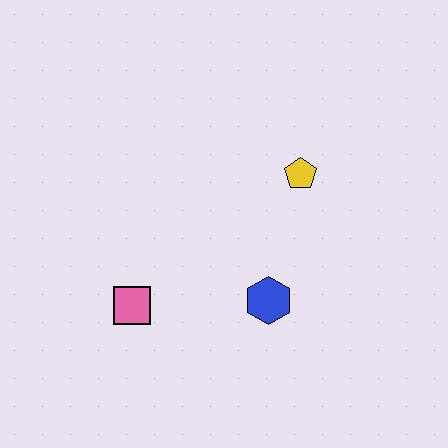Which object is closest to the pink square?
The blue hexagon is closest to the pink square.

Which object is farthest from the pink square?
The yellow pentagon is farthest from the pink square.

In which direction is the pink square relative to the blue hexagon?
The pink square is to the left of the blue hexagon.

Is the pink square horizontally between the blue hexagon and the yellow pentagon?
No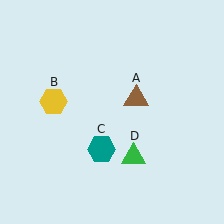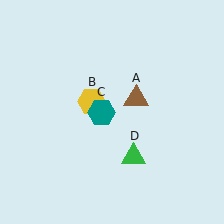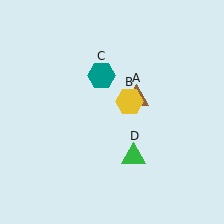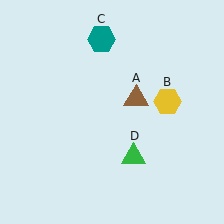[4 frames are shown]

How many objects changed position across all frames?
2 objects changed position: yellow hexagon (object B), teal hexagon (object C).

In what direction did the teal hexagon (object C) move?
The teal hexagon (object C) moved up.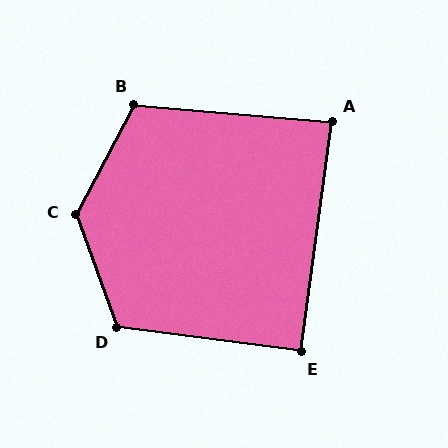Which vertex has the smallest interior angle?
A, at approximately 87 degrees.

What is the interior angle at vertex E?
Approximately 90 degrees (approximately right).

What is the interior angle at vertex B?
Approximately 114 degrees (obtuse).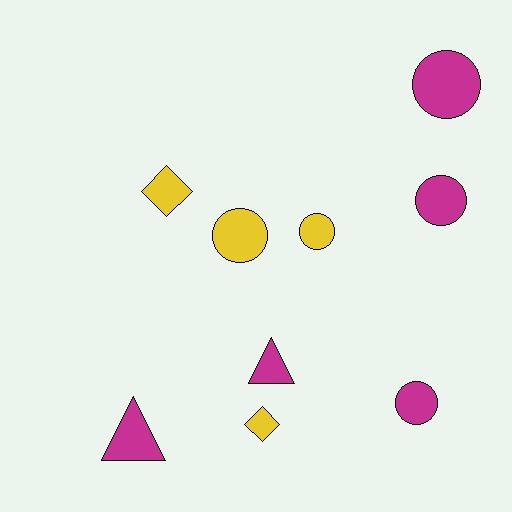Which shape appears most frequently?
Circle, with 5 objects.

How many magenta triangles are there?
There are 2 magenta triangles.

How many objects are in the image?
There are 9 objects.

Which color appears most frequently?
Magenta, with 5 objects.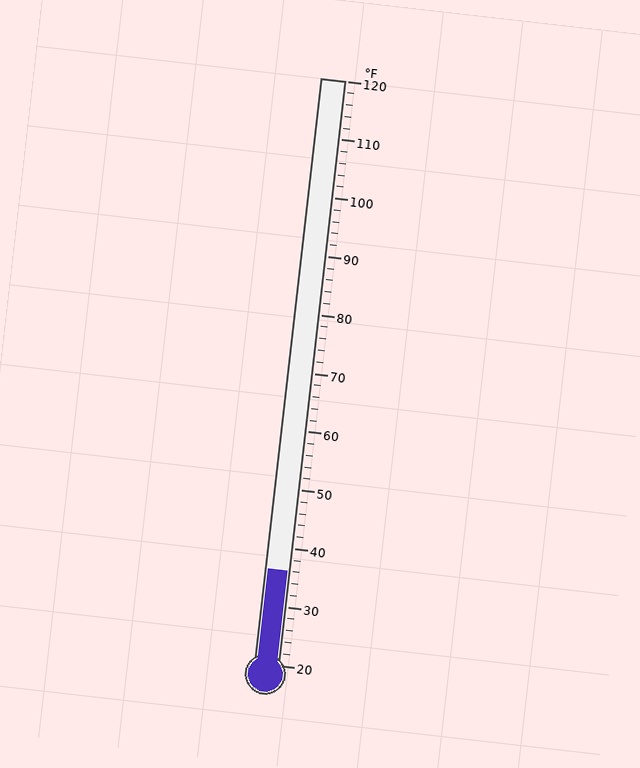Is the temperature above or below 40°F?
The temperature is below 40°F.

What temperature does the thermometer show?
The thermometer shows approximately 36°F.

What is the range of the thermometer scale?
The thermometer scale ranges from 20°F to 120°F.